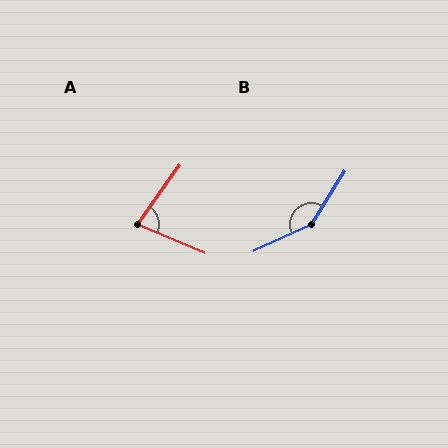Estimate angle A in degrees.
Approximately 77 degrees.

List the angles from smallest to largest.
A (77°), B (146°).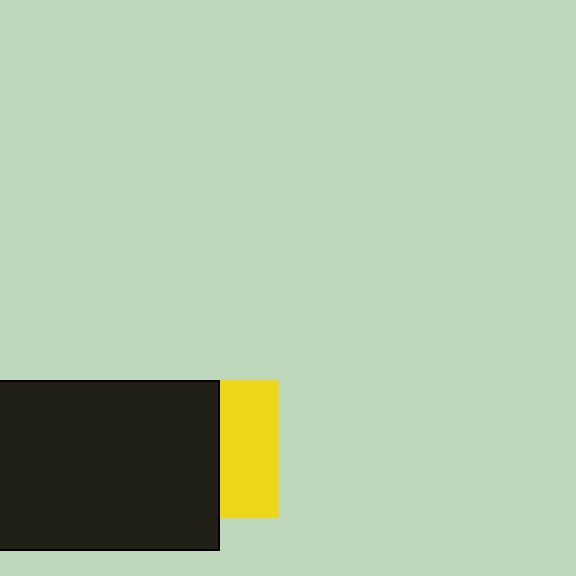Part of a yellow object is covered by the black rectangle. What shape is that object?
It is a square.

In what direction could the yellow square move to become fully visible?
The yellow square could move right. That would shift it out from behind the black rectangle entirely.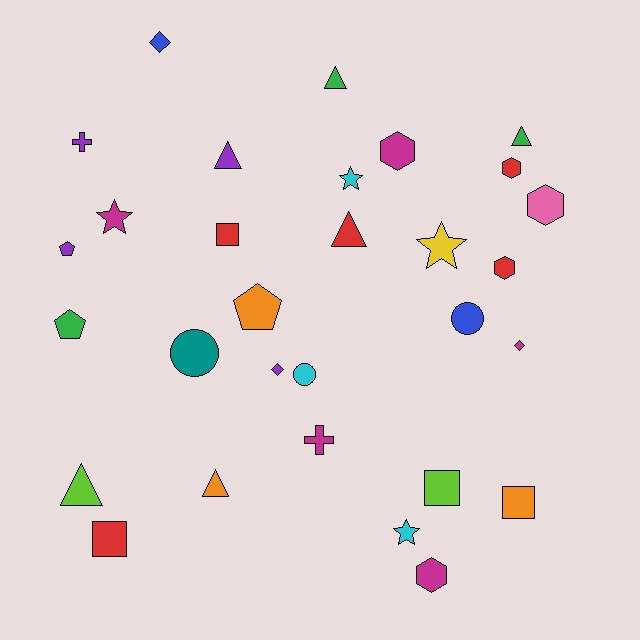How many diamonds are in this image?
There are 3 diamonds.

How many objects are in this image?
There are 30 objects.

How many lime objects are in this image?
There are 2 lime objects.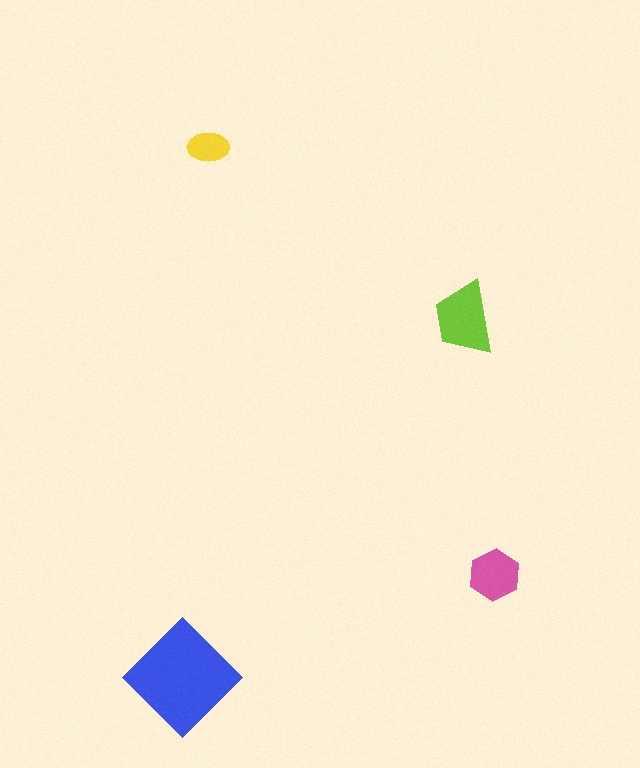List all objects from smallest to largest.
The yellow ellipse, the pink hexagon, the lime trapezoid, the blue diamond.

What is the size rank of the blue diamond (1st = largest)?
1st.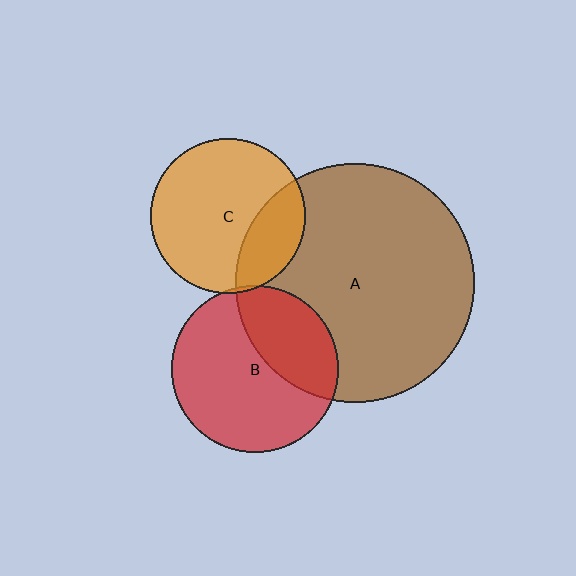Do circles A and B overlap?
Yes.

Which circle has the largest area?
Circle A (brown).